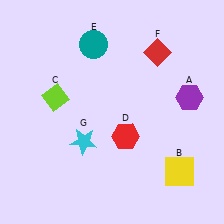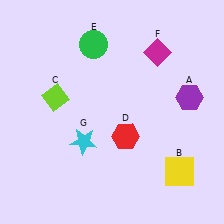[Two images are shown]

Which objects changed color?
E changed from teal to green. F changed from red to magenta.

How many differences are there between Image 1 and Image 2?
There are 2 differences between the two images.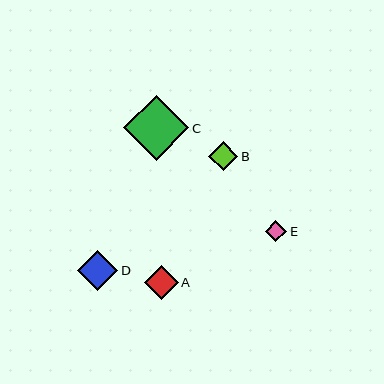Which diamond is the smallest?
Diamond E is the smallest with a size of approximately 21 pixels.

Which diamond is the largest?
Diamond C is the largest with a size of approximately 65 pixels.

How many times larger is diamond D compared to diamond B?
Diamond D is approximately 1.4 times the size of diamond B.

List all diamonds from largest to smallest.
From largest to smallest: C, D, A, B, E.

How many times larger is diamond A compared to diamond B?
Diamond A is approximately 1.2 times the size of diamond B.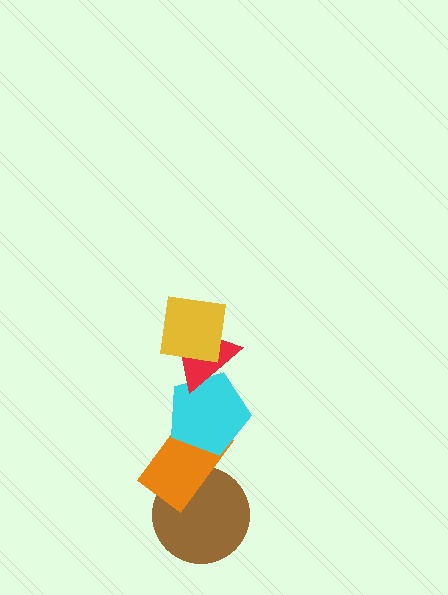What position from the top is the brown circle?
The brown circle is 5th from the top.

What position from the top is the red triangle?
The red triangle is 2nd from the top.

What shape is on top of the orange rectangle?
The cyan pentagon is on top of the orange rectangle.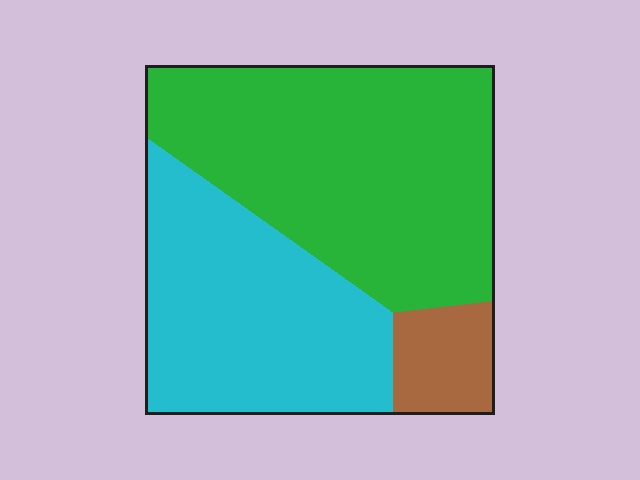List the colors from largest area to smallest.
From largest to smallest: green, cyan, brown.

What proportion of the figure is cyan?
Cyan covers about 40% of the figure.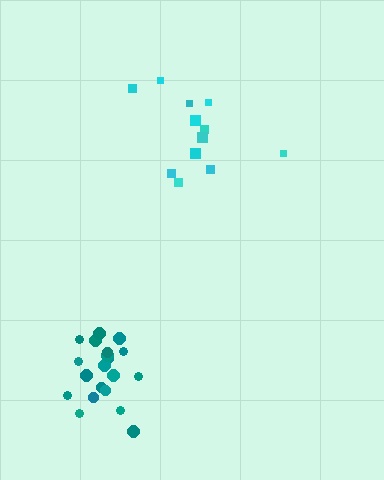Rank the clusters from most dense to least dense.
teal, cyan.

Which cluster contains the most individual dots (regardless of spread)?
Teal (20).